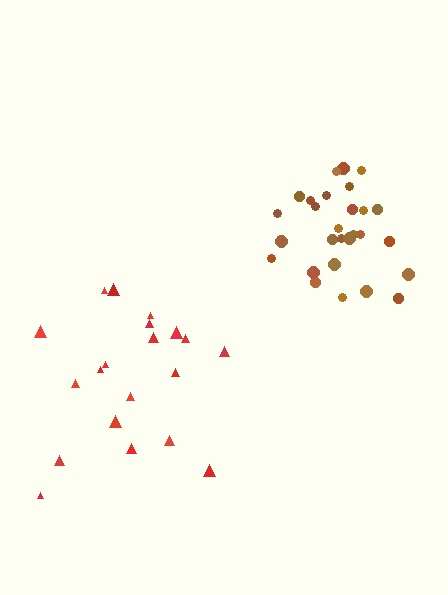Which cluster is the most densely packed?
Brown.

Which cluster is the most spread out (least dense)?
Red.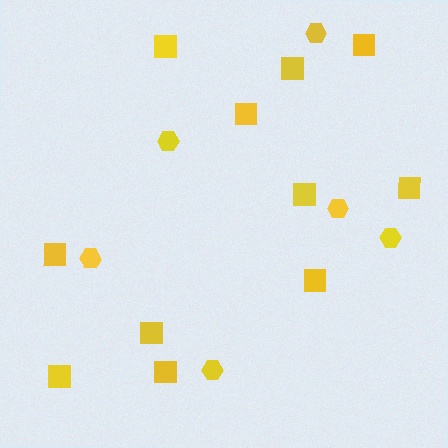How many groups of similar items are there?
There are 2 groups: one group of squares (11) and one group of hexagons (6).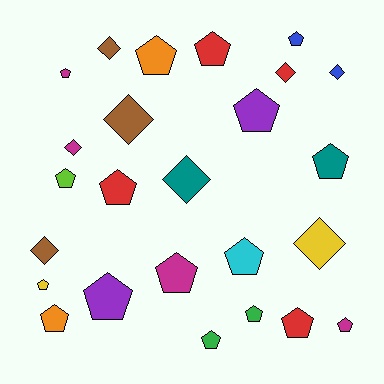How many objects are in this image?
There are 25 objects.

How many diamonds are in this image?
There are 8 diamonds.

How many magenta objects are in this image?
There are 4 magenta objects.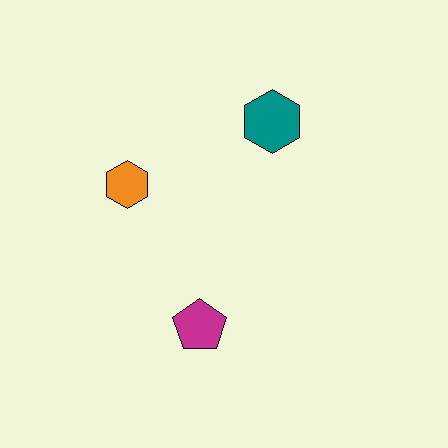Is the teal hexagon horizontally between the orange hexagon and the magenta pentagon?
No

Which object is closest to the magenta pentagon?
The orange hexagon is closest to the magenta pentagon.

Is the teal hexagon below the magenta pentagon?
No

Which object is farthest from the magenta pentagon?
The teal hexagon is farthest from the magenta pentagon.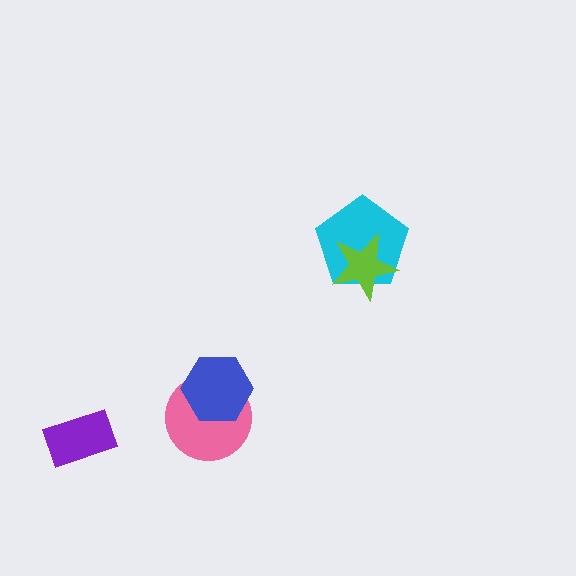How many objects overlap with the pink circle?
1 object overlaps with the pink circle.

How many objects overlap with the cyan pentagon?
1 object overlaps with the cyan pentagon.